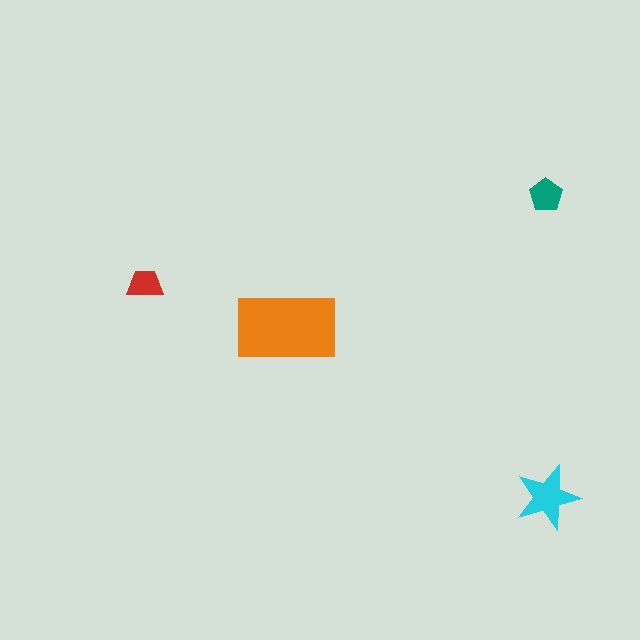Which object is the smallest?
The red trapezoid.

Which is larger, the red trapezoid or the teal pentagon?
The teal pentagon.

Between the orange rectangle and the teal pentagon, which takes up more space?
The orange rectangle.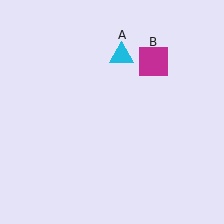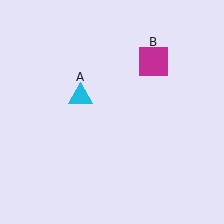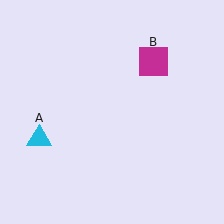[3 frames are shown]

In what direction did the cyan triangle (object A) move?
The cyan triangle (object A) moved down and to the left.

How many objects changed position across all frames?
1 object changed position: cyan triangle (object A).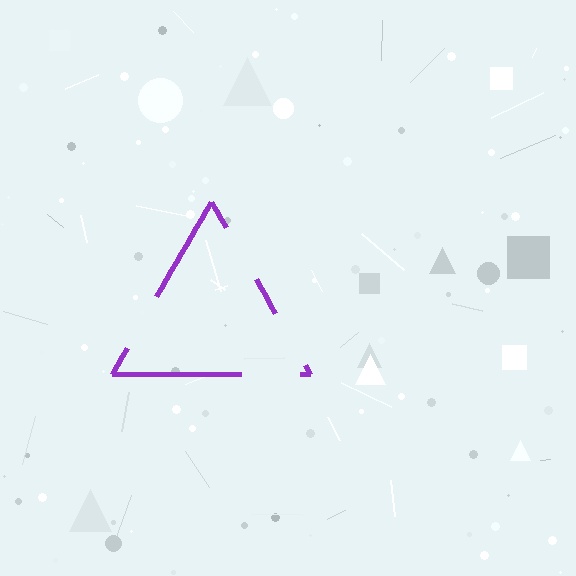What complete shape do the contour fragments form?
The contour fragments form a triangle.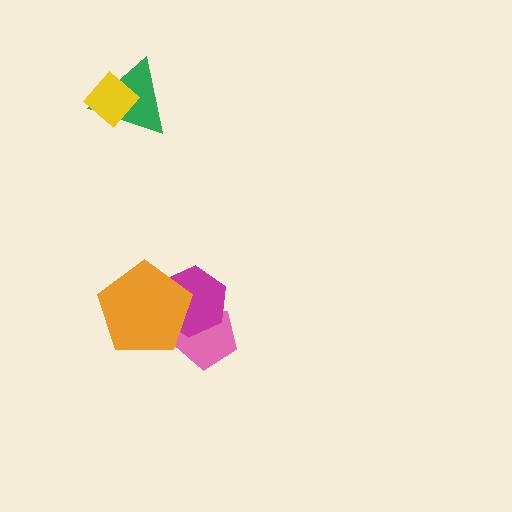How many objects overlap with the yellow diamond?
1 object overlaps with the yellow diamond.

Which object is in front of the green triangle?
The yellow diamond is in front of the green triangle.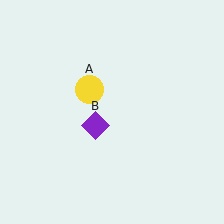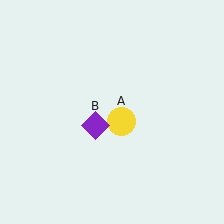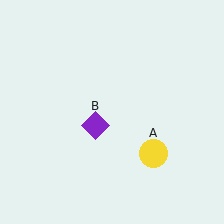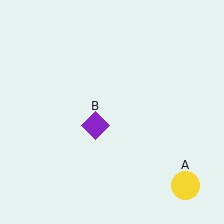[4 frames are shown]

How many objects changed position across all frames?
1 object changed position: yellow circle (object A).